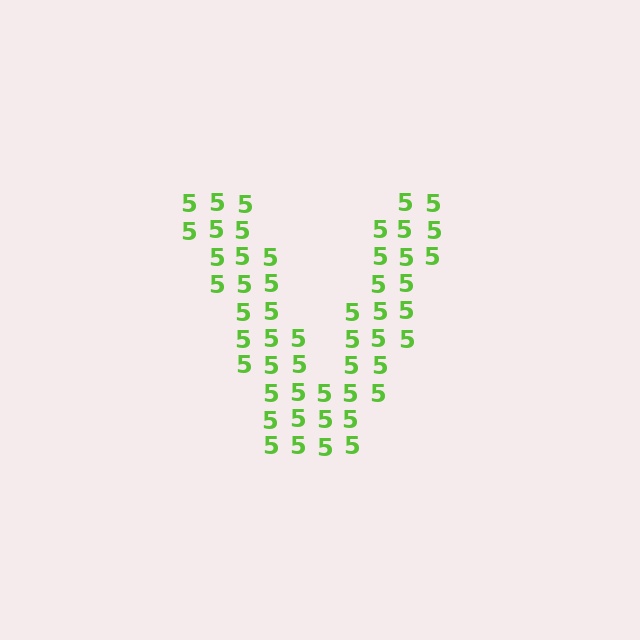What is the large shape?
The large shape is the letter V.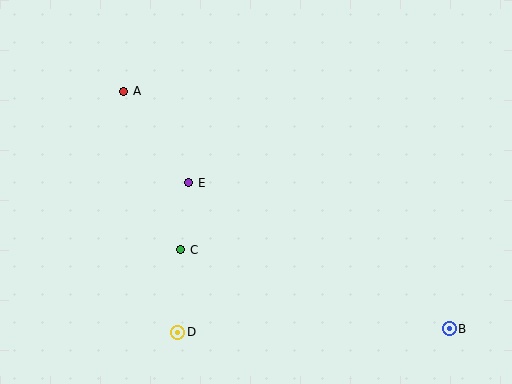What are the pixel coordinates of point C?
Point C is at (181, 250).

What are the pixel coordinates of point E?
Point E is at (189, 183).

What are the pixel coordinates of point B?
Point B is at (449, 329).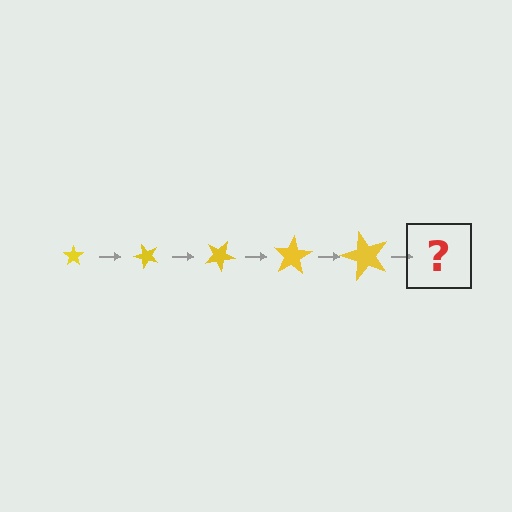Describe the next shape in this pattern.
It should be a star, larger than the previous one and rotated 250 degrees from the start.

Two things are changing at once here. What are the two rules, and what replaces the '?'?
The two rules are that the star grows larger each step and it rotates 50 degrees each step. The '?' should be a star, larger than the previous one and rotated 250 degrees from the start.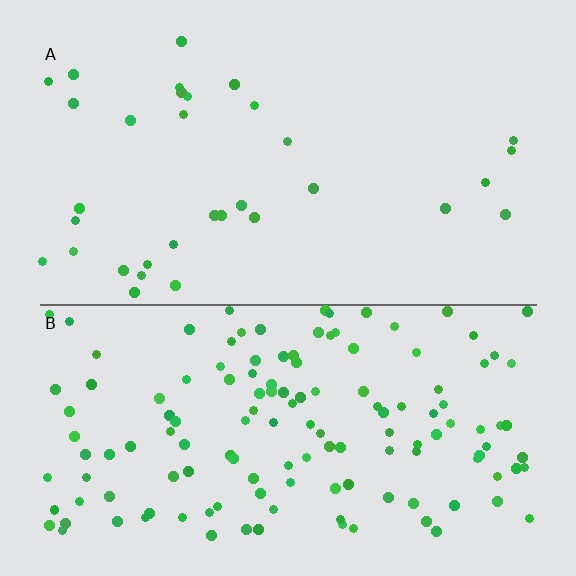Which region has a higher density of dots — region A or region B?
B (the bottom).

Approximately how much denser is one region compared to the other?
Approximately 4.3× — region B over region A.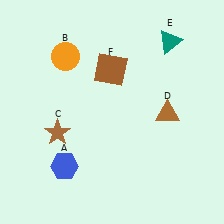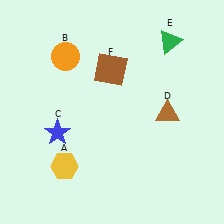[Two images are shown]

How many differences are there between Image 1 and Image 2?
There are 3 differences between the two images.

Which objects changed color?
A changed from blue to yellow. C changed from brown to blue. E changed from teal to green.